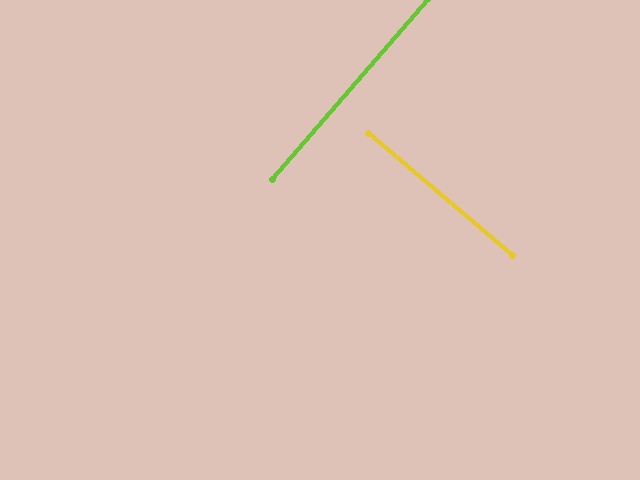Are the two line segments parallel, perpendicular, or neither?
Perpendicular — they meet at approximately 90°.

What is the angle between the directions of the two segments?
Approximately 90 degrees.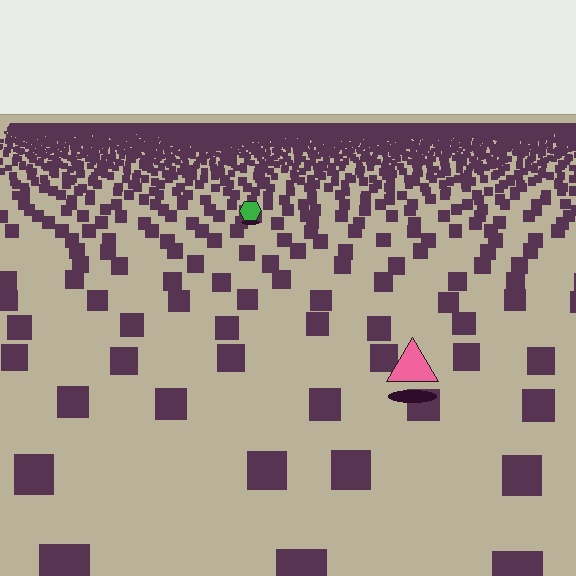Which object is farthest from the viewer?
The green hexagon is farthest from the viewer. It appears smaller and the ground texture around it is denser.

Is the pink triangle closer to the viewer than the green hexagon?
Yes. The pink triangle is closer — you can tell from the texture gradient: the ground texture is coarser near it.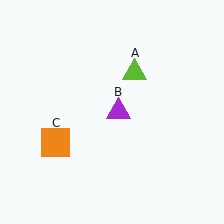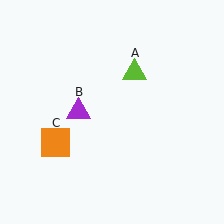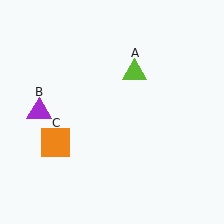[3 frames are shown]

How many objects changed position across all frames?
1 object changed position: purple triangle (object B).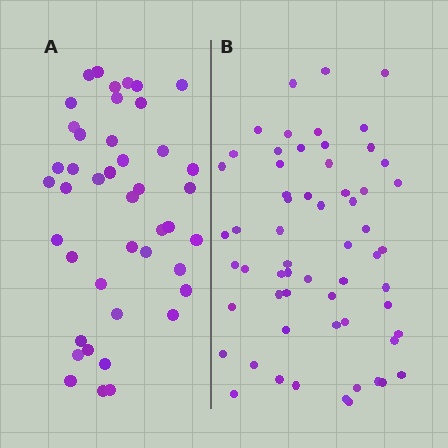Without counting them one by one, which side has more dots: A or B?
Region B (the right region) has more dots.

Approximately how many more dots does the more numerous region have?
Region B has approximately 15 more dots than region A.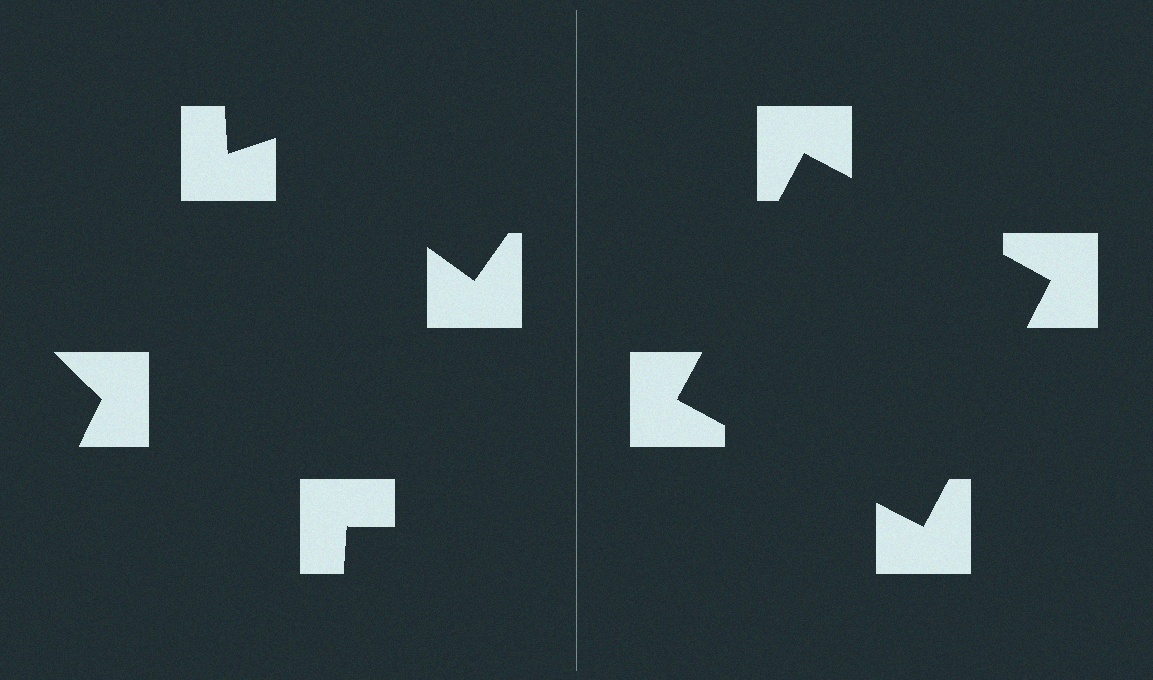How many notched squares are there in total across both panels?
8 — 4 on each side.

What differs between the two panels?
The notched squares are positioned identically on both sides; only the wedge orientations differ. On the right they align to a square; on the left they are misaligned.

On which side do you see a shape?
An illusory square appears on the right side. On the left side the wedge cuts are rotated, so no coherent shape forms.